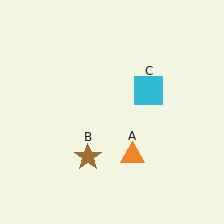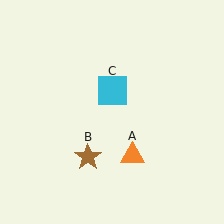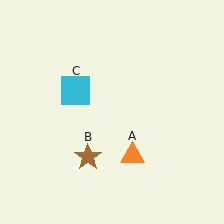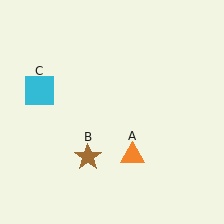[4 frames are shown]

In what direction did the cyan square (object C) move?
The cyan square (object C) moved left.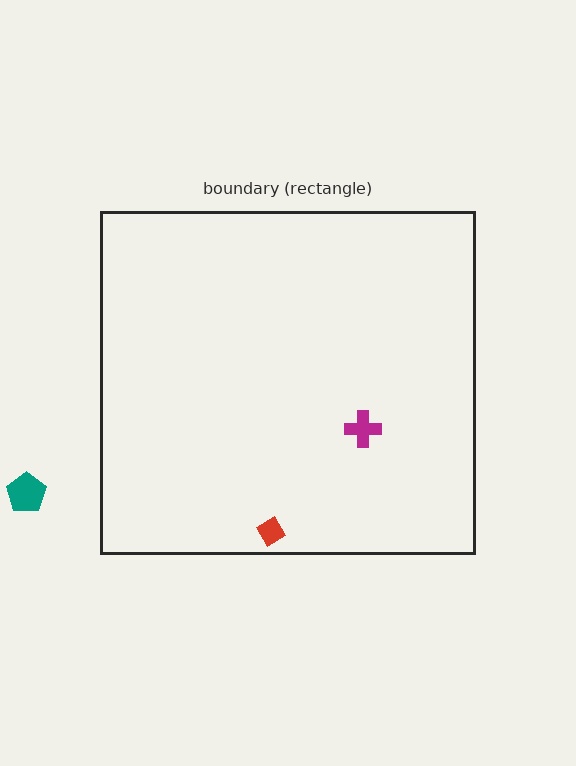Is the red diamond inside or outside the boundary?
Inside.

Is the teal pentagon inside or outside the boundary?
Outside.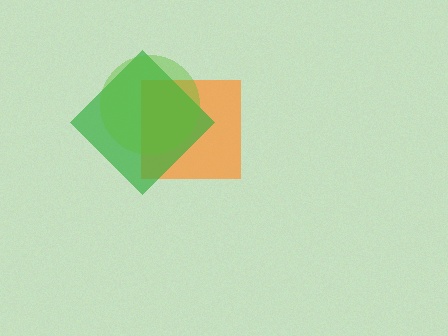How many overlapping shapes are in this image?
There are 3 overlapping shapes in the image.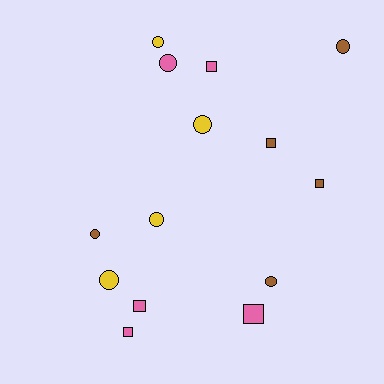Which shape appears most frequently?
Circle, with 8 objects.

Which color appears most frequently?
Pink, with 5 objects.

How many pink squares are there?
There are 4 pink squares.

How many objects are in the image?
There are 14 objects.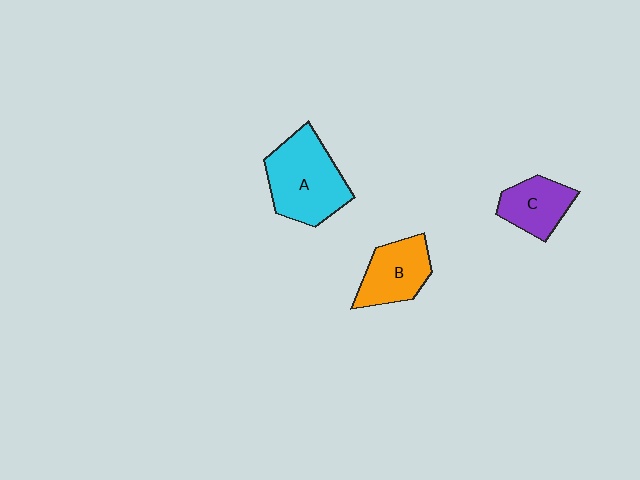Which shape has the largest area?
Shape A (cyan).